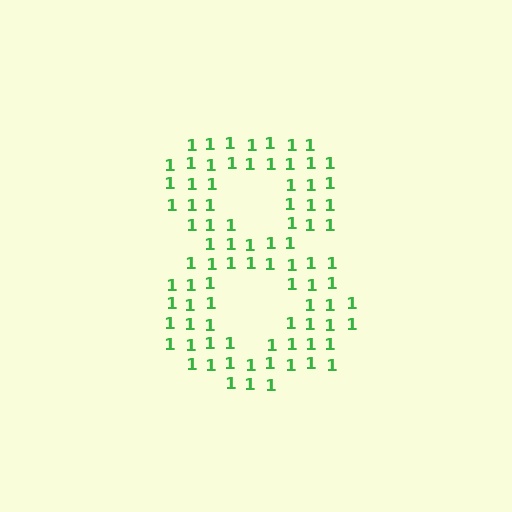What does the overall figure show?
The overall figure shows the digit 8.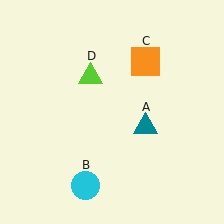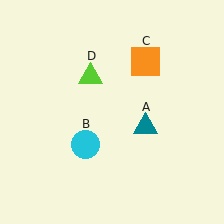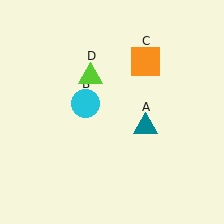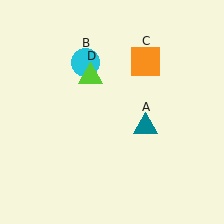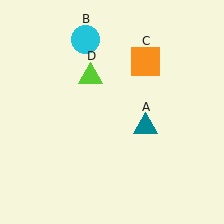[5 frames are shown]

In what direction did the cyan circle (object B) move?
The cyan circle (object B) moved up.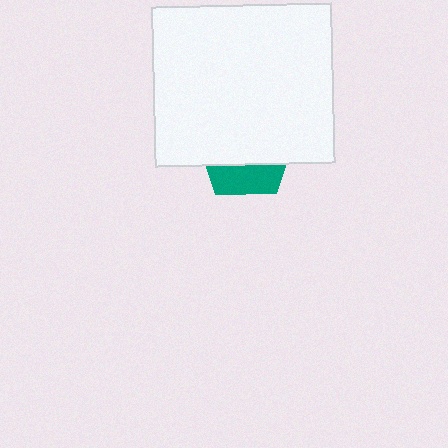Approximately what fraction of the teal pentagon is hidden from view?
Roughly 67% of the teal pentagon is hidden behind the white rectangle.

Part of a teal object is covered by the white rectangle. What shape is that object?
It is a pentagon.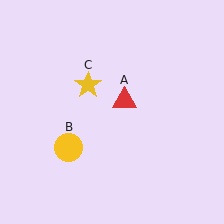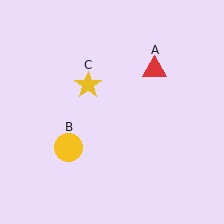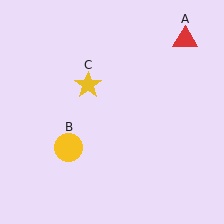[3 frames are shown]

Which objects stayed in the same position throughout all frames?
Yellow circle (object B) and yellow star (object C) remained stationary.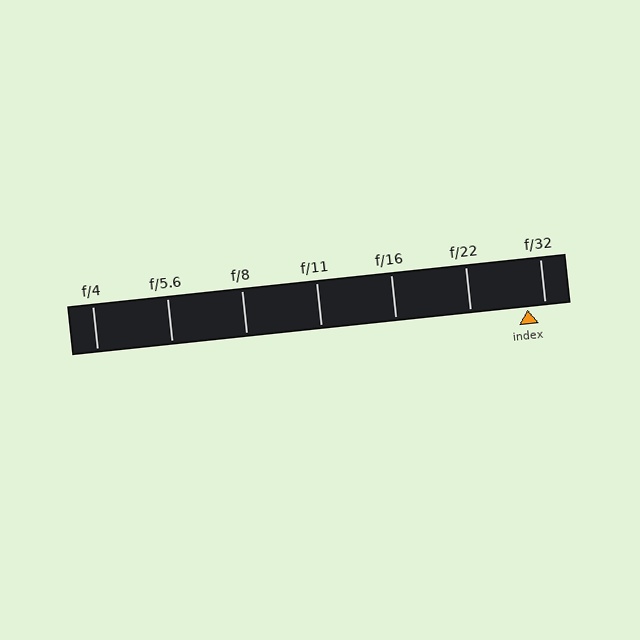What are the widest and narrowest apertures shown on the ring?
The widest aperture shown is f/4 and the narrowest is f/32.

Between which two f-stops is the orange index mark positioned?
The index mark is between f/22 and f/32.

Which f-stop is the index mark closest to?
The index mark is closest to f/32.